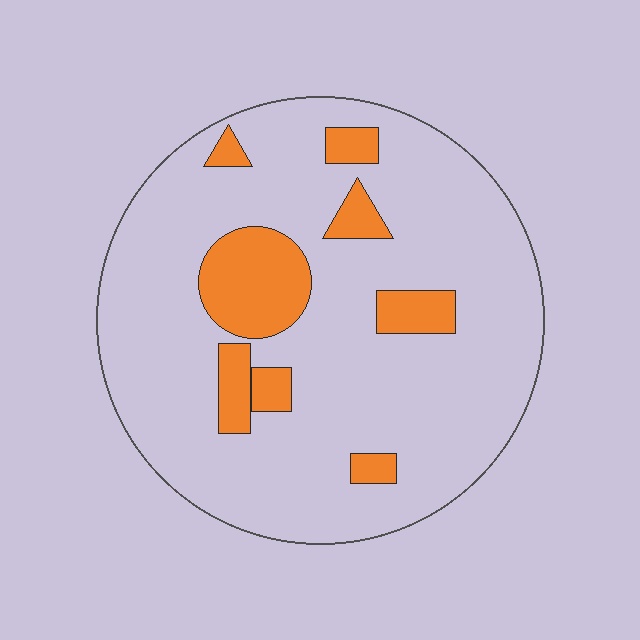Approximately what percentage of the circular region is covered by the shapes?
Approximately 15%.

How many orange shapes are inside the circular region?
8.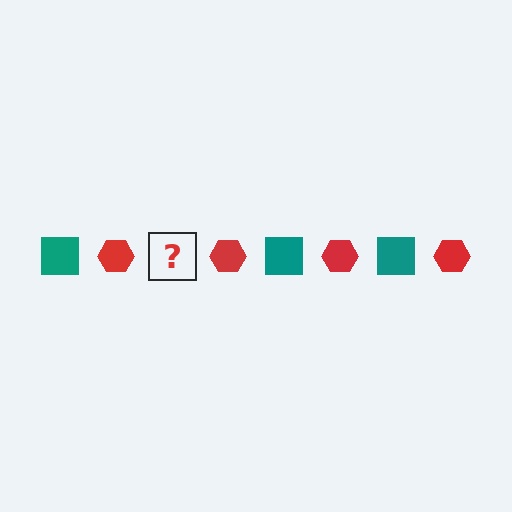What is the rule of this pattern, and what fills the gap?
The rule is that the pattern alternates between teal square and red hexagon. The gap should be filled with a teal square.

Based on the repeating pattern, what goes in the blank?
The blank should be a teal square.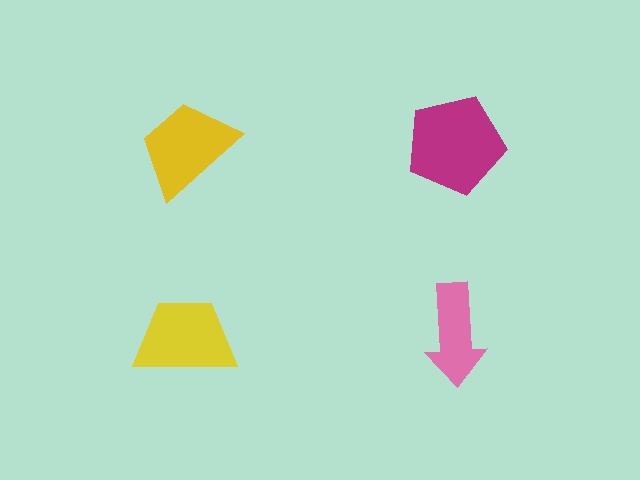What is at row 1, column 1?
A yellow trapezoid.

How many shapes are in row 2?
2 shapes.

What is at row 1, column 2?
A magenta pentagon.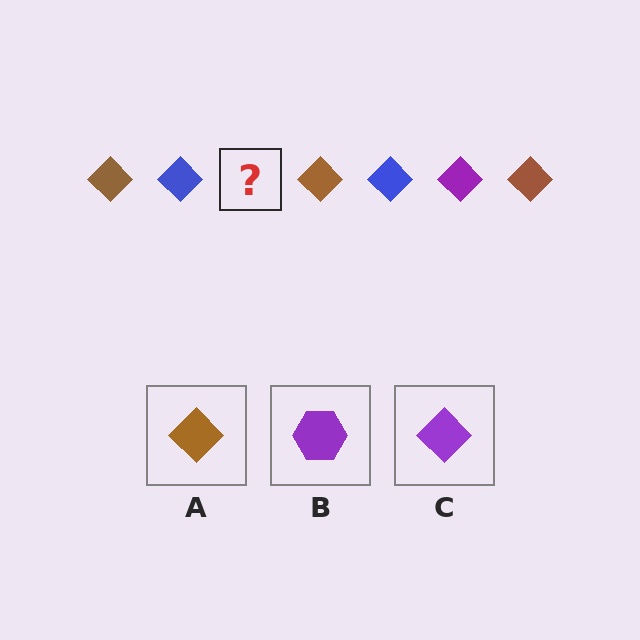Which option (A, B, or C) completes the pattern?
C.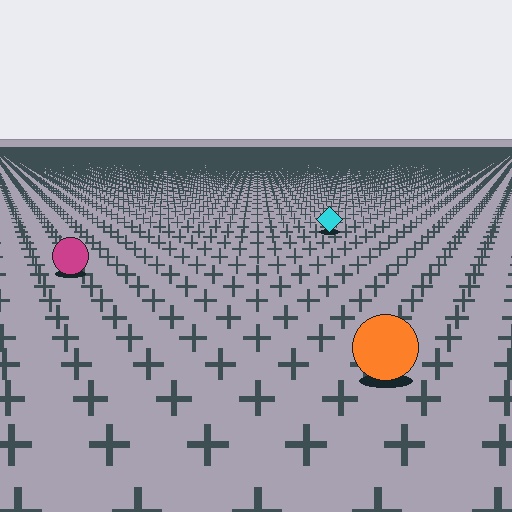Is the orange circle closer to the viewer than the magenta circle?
Yes. The orange circle is closer — you can tell from the texture gradient: the ground texture is coarser near it.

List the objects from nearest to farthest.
From nearest to farthest: the orange circle, the magenta circle, the cyan diamond.